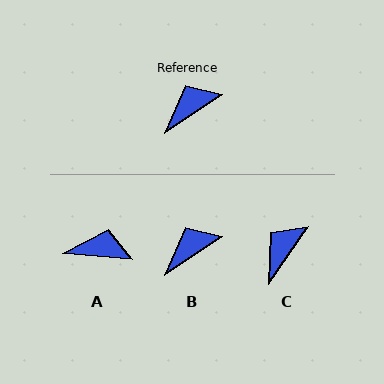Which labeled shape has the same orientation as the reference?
B.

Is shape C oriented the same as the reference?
No, it is off by about 22 degrees.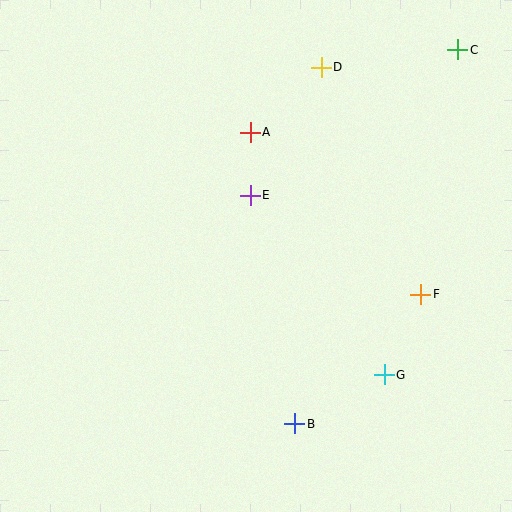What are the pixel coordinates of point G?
Point G is at (384, 375).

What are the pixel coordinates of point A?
Point A is at (250, 132).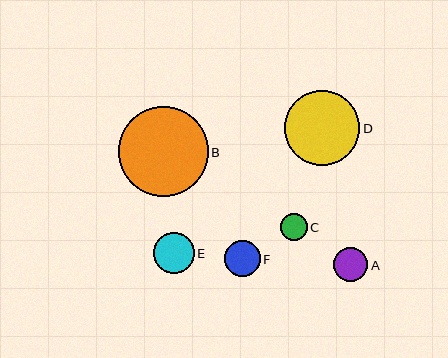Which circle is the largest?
Circle B is the largest with a size of approximately 90 pixels.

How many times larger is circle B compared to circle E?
Circle B is approximately 2.2 times the size of circle E.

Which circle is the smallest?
Circle C is the smallest with a size of approximately 27 pixels.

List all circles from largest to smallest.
From largest to smallest: B, D, E, F, A, C.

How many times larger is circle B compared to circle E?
Circle B is approximately 2.2 times the size of circle E.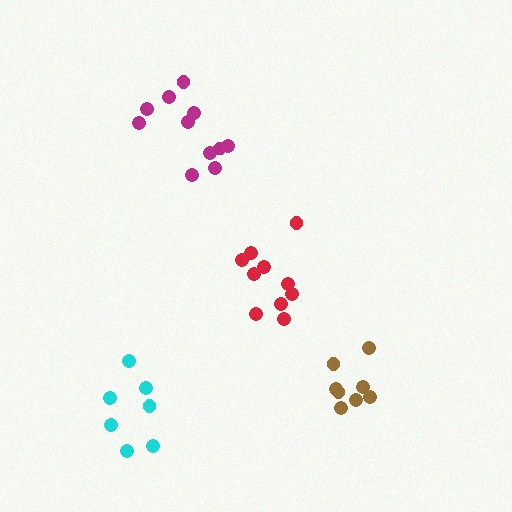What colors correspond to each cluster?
The clusters are colored: red, magenta, cyan, brown.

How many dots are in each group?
Group 1: 10 dots, Group 2: 11 dots, Group 3: 7 dots, Group 4: 8 dots (36 total).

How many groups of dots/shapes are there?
There are 4 groups.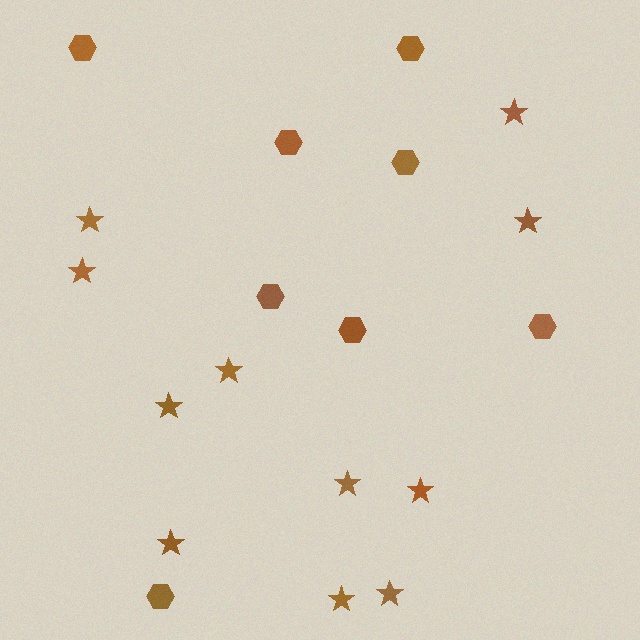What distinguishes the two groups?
There are 2 groups: one group of stars (11) and one group of hexagons (8).